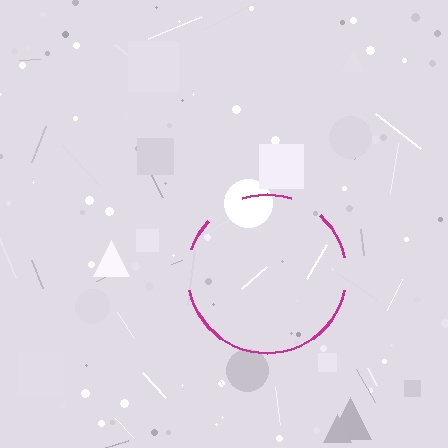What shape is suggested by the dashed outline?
The dashed outline suggests a circle.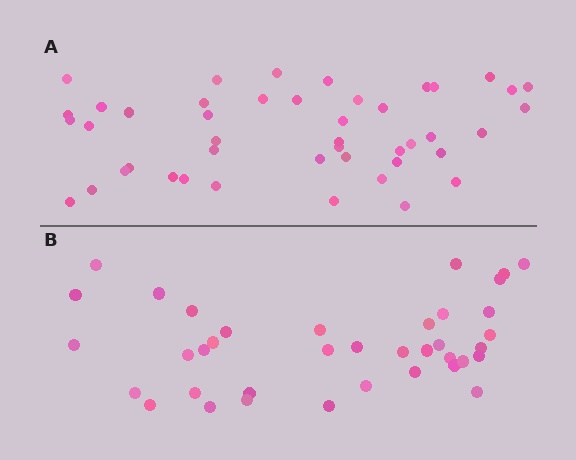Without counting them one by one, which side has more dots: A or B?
Region A (the top region) has more dots.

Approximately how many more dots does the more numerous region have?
Region A has roughly 8 or so more dots than region B.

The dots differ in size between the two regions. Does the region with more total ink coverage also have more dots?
No. Region B has more total ink coverage because its dots are larger, but region A actually contains more individual dots. Total area can be misleading — the number of items is what matters here.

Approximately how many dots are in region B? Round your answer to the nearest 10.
About 40 dots. (The exact count is 38, which rounds to 40.)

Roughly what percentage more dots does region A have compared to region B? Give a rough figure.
About 20% more.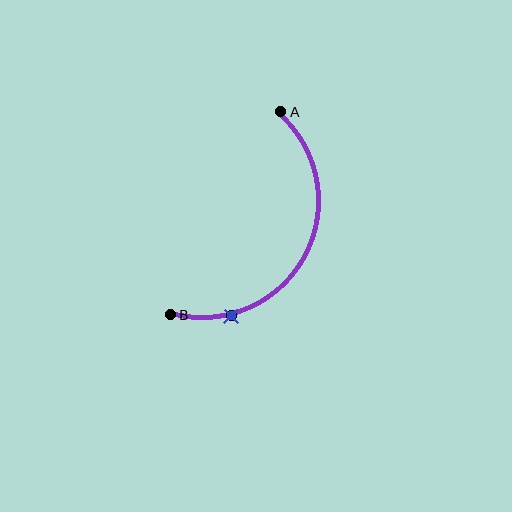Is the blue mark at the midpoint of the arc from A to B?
No. The blue mark lies on the arc but is closer to endpoint B. The arc midpoint would be at the point on the curve equidistant along the arc from both A and B.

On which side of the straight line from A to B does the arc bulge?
The arc bulges to the right of the straight line connecting A and B.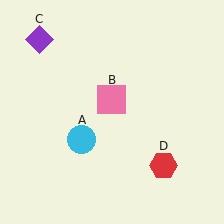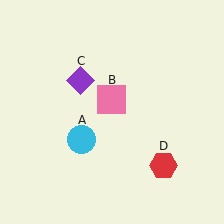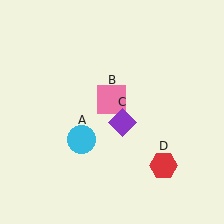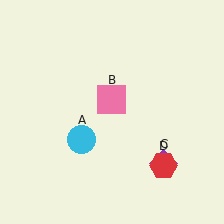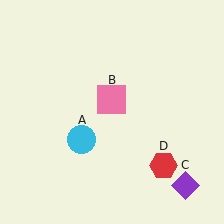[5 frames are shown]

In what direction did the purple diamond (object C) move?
The purple diamond (object C) moved down and to the right.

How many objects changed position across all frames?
1 object changed position: purple diamond (object C).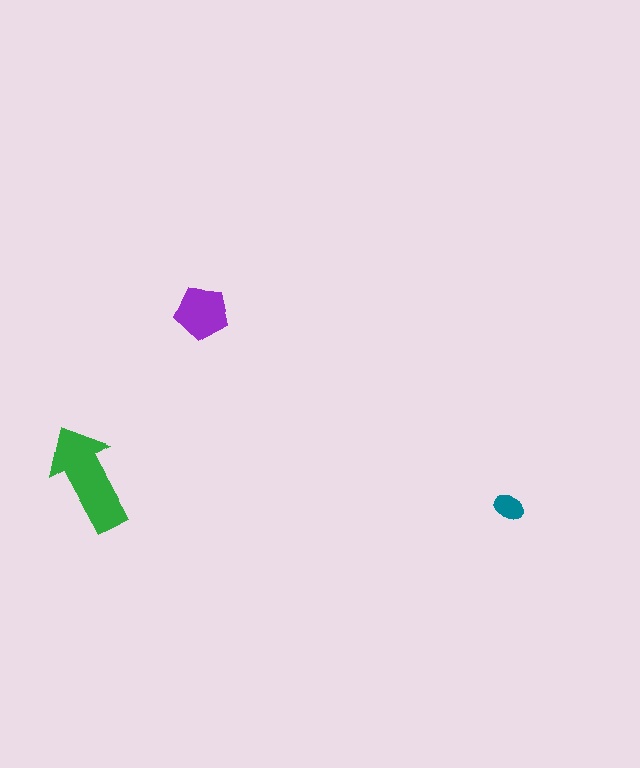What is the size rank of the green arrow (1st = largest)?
1st.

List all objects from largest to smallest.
The green arrow, the purple pentagon, the teal ellipse.